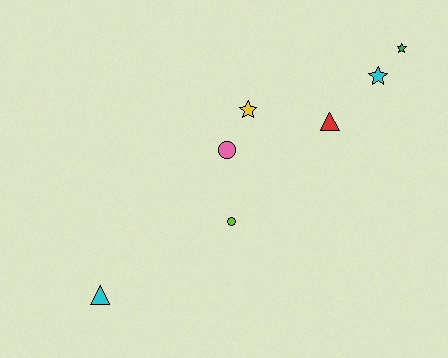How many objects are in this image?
There are 7 objects.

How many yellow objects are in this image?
There is 1 yellow object.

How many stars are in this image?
There are 3 stars.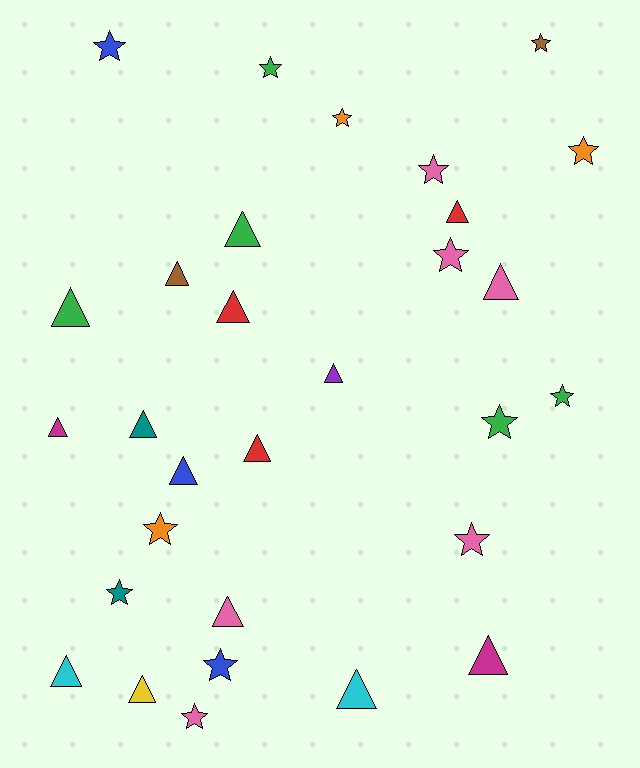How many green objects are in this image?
There are 5 green objects.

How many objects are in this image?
There are 30 objects.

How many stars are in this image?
There are 14 stars.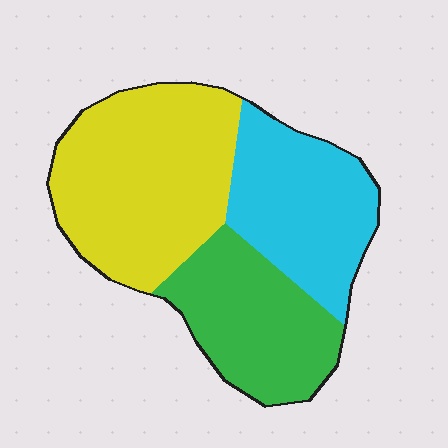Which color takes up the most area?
Yellow, at roughly 45%.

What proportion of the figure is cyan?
Cyan covers 29% of the figure.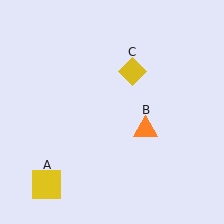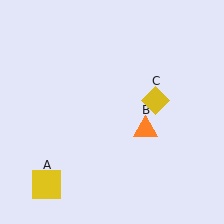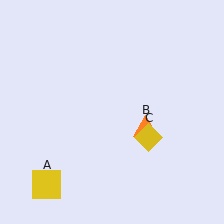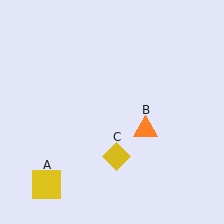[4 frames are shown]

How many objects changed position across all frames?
1 object changed position: yellow diamond (object C).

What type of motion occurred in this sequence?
The yellow diamond (object C) rotated clockwise around the center of the scene.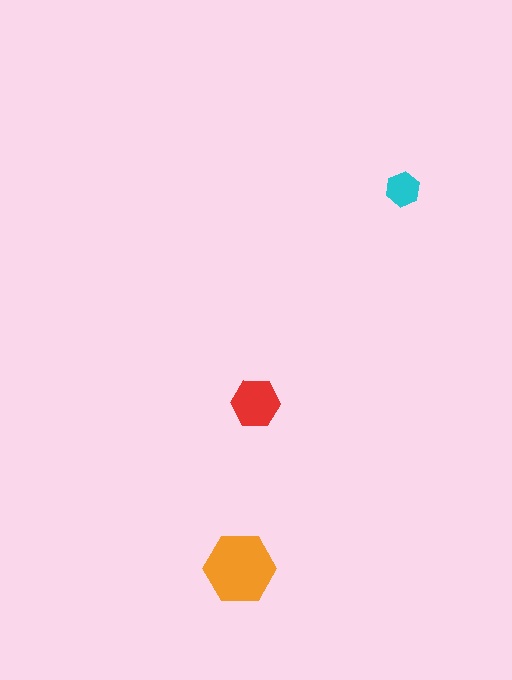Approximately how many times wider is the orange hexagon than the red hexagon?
About 1.5 times wider.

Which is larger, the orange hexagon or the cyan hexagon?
The orange one.